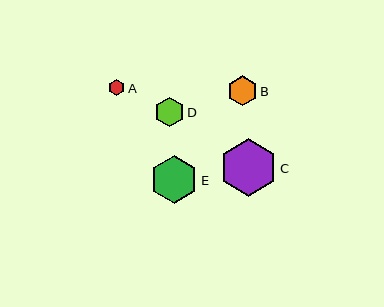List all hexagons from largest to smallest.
From largest to smallest: C, E, B, D, A.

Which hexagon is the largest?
Hexagon C is the largest with a size of approximately 58 pixels.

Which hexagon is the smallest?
Hexagon A is the smallest with a size of approximately 17 pixels.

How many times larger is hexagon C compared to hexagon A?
Hexagon C is approximately 3.5 times the size of hexagon A.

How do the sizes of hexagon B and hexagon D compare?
Hexagon B and hexagon D are approximately the same size.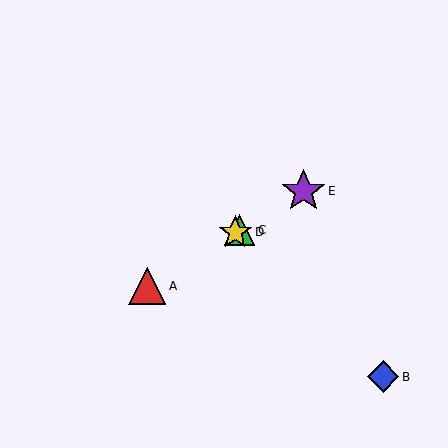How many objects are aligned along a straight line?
4 objects (A, C, D, E) are aligned along a straight line.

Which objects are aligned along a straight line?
Objects A, C, D, E are aligned along a straight line.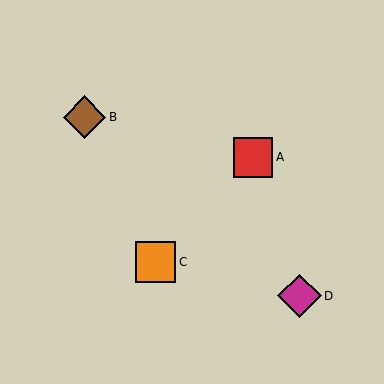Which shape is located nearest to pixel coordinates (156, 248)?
The orange square (labeled C) at (155, 262) is nearest to that location.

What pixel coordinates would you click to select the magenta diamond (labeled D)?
Click at (300, 296) to select the magenta diamond D.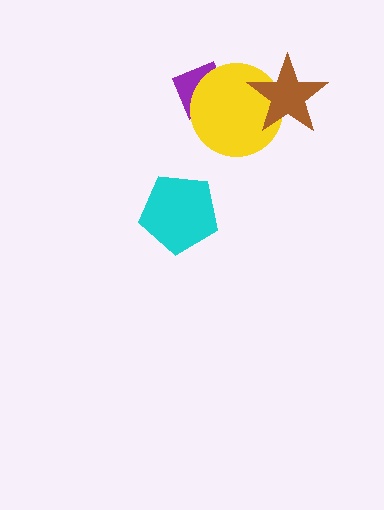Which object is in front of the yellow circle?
The brown star is in front of the yellow circle.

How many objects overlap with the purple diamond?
1 object overlaps with the purple diamond.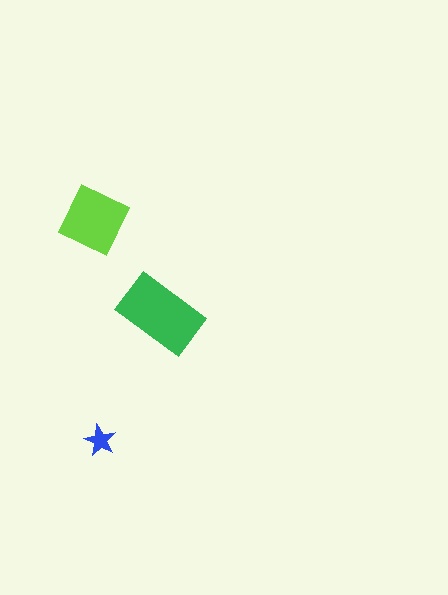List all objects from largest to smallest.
The green rectangle, the lime square, the blue star.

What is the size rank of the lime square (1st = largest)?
2nd.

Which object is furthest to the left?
The lime square is leftmost.